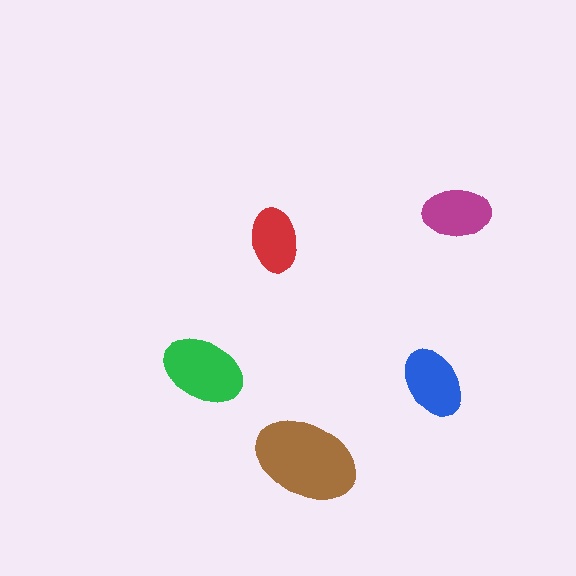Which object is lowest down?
The brown ellipse is bottommost.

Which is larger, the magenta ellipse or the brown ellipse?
The brown one.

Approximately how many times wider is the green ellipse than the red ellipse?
About 1.5 times wider.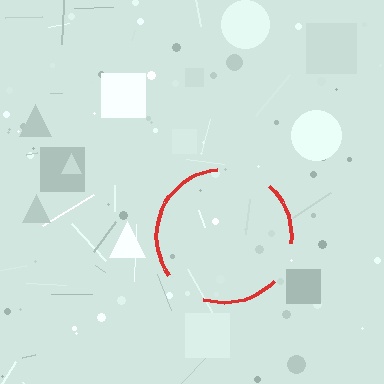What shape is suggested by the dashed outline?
The dashed outline suggests a circle.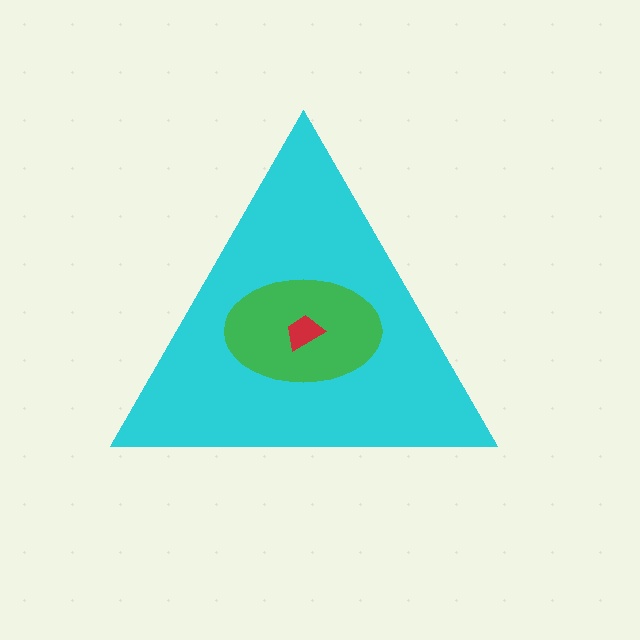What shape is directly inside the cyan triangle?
The green ellipse.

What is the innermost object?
The red trapezoid.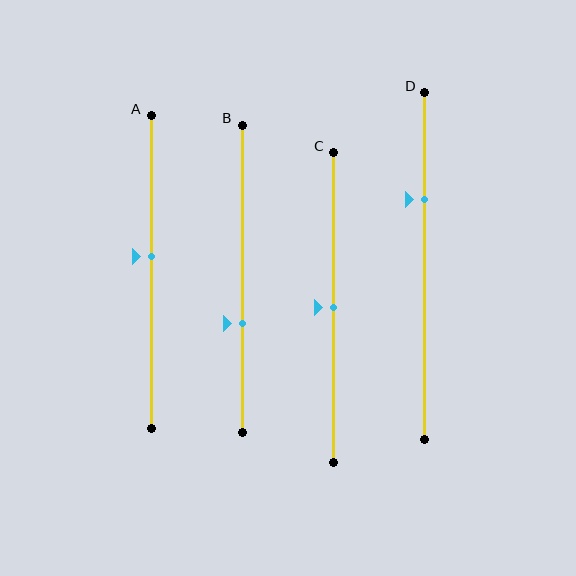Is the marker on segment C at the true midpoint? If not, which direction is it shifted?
Yes, the marker on segment C is at the true midpoint.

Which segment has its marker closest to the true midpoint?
Segment C has its marker closest to the true midpoint.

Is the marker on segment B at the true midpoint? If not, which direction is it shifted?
No, the marker on segment B is shifted downward by about 15% of the segment length.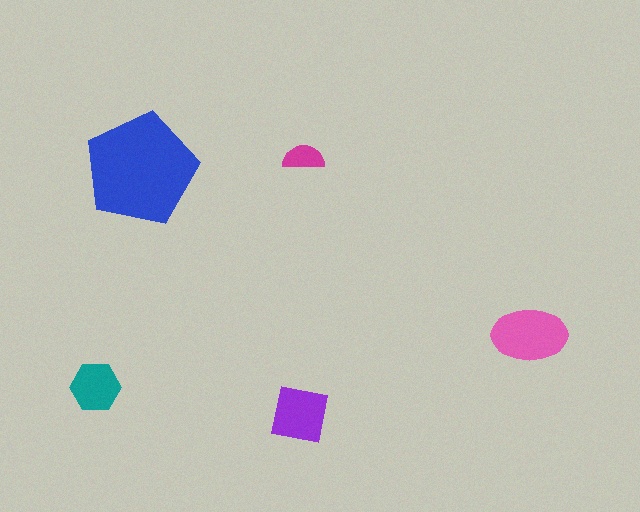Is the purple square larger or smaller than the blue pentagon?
Smaller.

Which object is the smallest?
The magenta semicircle.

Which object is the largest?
The blue pentagon.